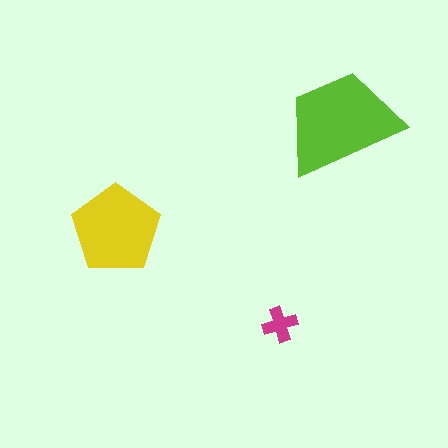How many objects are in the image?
There are 3 objects in the image.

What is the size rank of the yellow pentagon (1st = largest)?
2nd.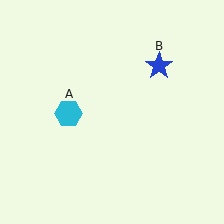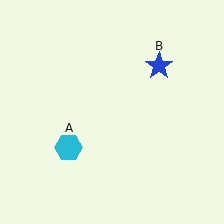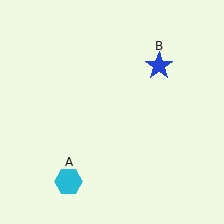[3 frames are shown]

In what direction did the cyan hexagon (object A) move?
The cyan hexagon (object A) moved down.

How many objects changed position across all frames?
1 object changed position: cyan hexagon (object A).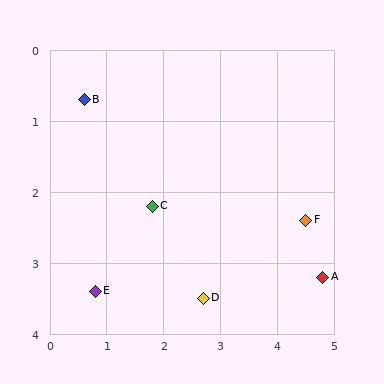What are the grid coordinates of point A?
Point A is at approximately (4.8, 3.2).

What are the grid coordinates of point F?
Point F is at approximately (4.5, 2.4).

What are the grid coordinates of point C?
Point C is at approximately (1.8, 2.2).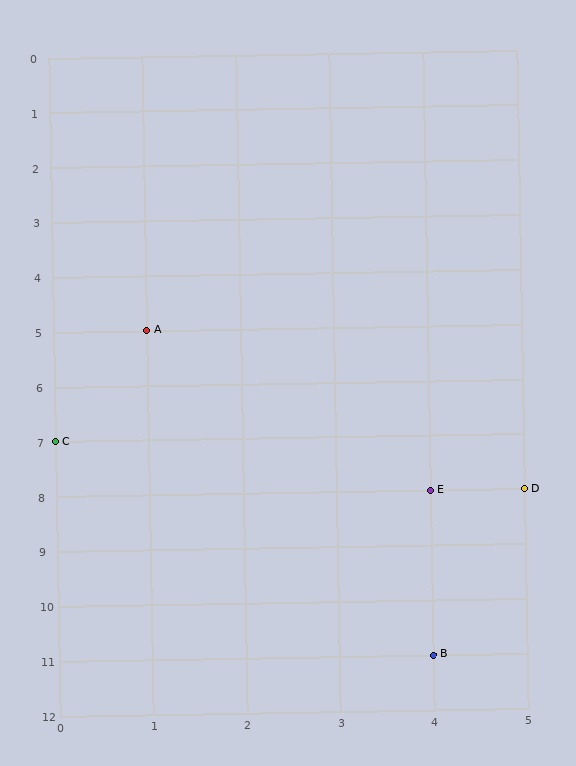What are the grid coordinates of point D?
Point D is at grid coordinates (5, 8).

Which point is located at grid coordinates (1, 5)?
Point A is at (1, 5).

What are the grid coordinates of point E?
Point E is at grid coordinates (4, 8).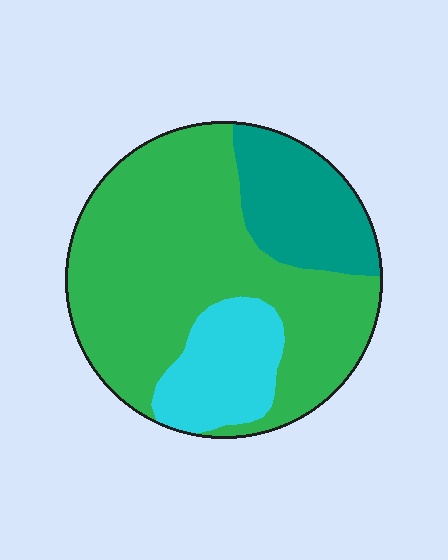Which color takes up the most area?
Green, at roughly 65%.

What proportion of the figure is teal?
Teal takes up between a sixth and a third of the figure.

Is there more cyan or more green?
Green.